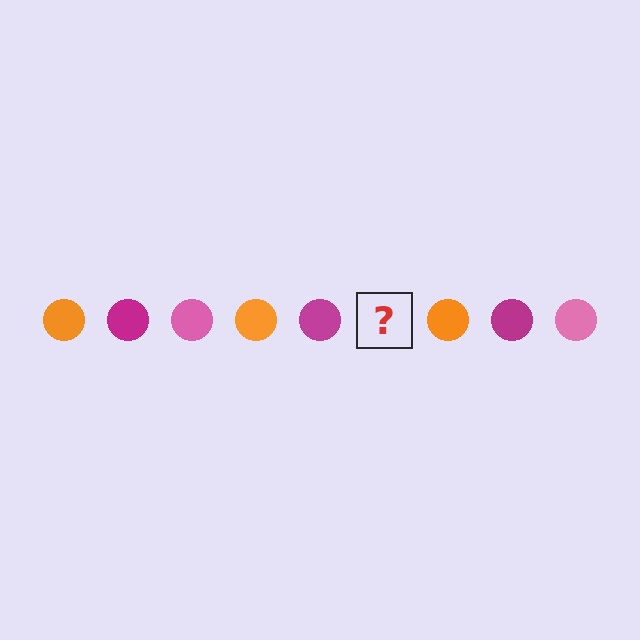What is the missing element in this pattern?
The missing element is a pink circle.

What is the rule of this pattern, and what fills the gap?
The rule is that the pattern cycles through orange, magenta, pink circles. The gap should be filled with a pink circle.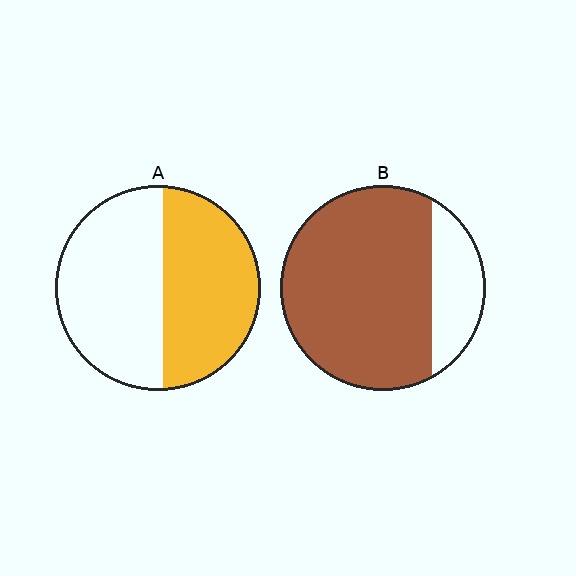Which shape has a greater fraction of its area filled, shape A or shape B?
Shape B.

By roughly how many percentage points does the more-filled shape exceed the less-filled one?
By roughly 30 percentage points (B over A).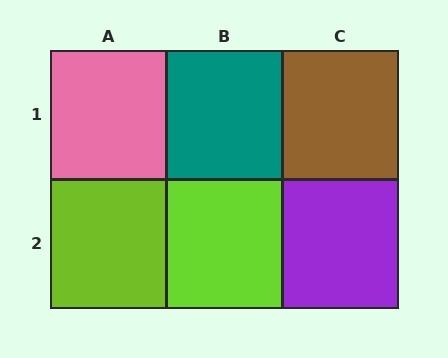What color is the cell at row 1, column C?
Brown.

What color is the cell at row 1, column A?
Pink.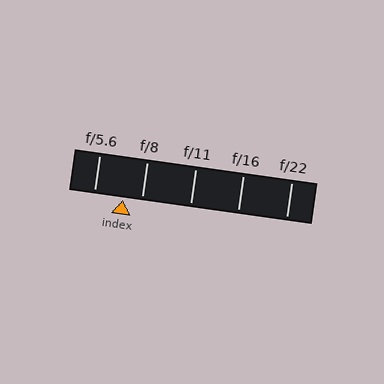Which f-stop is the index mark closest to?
The index mark is closest to f/8.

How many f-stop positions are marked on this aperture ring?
There are 5 f-stop positions marked.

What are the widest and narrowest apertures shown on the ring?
The widest aperture shown is f/5.6 and the narrowest is f/22.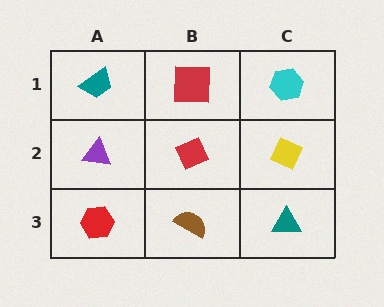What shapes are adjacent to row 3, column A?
A purple triangle (row 2, column A), a brown semicircle (row 3, column B).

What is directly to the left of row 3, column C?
A brown semicircle.